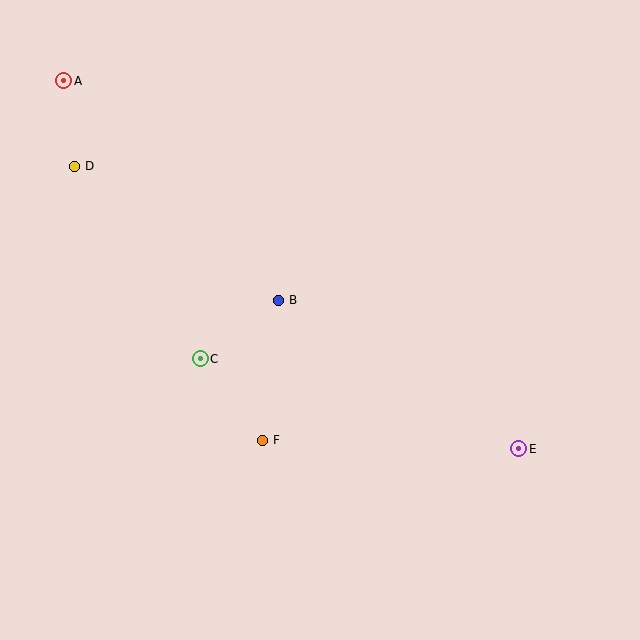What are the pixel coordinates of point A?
Point A is at (64, 81).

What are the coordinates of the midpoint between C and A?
The midpoint between C and A is at (132, 220).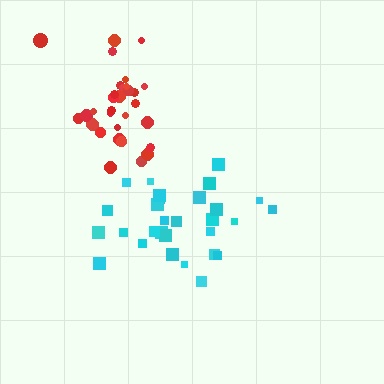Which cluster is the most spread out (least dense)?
Cyan.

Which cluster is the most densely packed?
Red.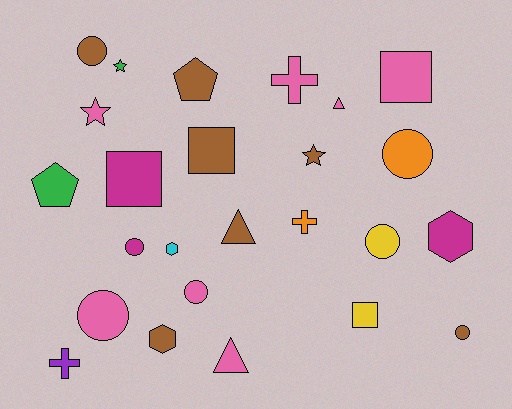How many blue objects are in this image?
There are no blue objects.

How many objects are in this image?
There are 25 objects.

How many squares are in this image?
There are 4 squares.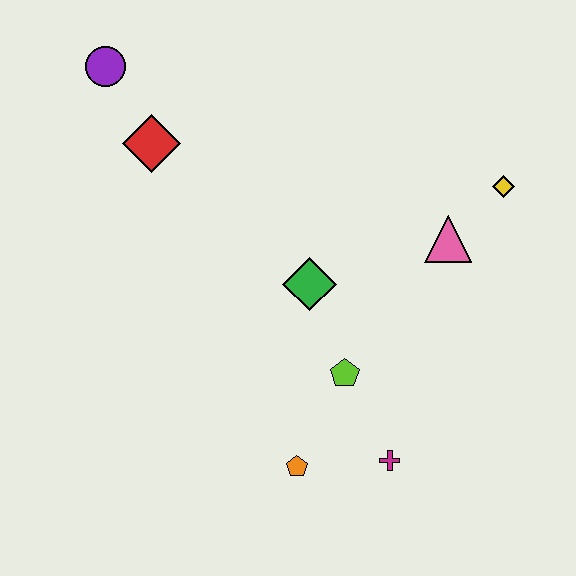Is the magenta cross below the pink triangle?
Yes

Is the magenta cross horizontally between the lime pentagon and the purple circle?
No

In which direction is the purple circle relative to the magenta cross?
The purple circle is above the magenta cross.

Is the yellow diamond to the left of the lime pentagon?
No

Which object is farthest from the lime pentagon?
The purple circle is farthest from the lime pentagon.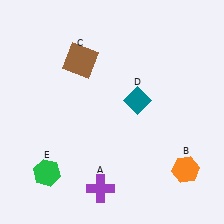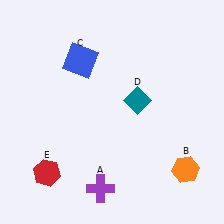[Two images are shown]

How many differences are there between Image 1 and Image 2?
There are 2 differences between the two images.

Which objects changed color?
C changed from brown to blue. E changed from green to red.